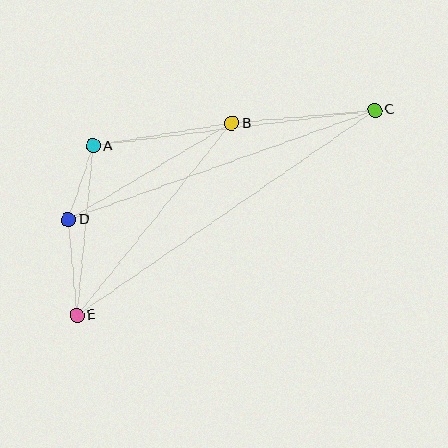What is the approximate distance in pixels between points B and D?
The distance between B and D is approximately 190 pixels.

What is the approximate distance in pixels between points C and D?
The distance between C and D is approximately 326 pixels.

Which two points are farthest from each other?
Points C and E are farthest from each other.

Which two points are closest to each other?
Points A and D are closest to each other.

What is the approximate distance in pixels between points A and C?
The distance between A and C is approximately 284 pixels.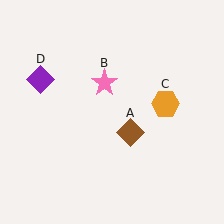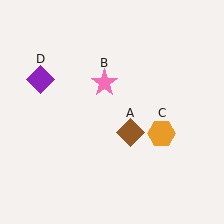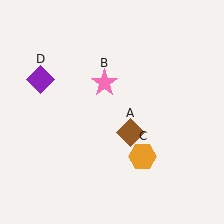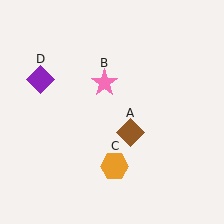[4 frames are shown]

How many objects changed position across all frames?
1 object changed position: orange hexagon (object C).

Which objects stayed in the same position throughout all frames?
Brown diamond (object A) and pink star (object B) and purple diamond (object D) remained stationary.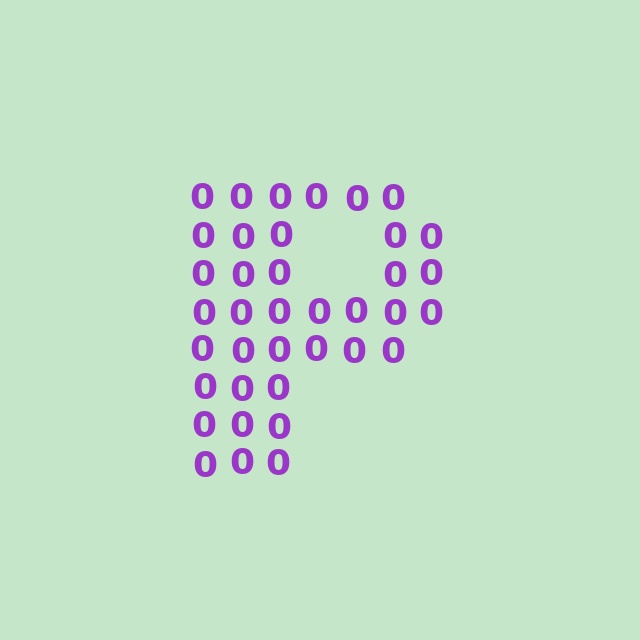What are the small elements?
The small elements are digit 0's.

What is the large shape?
The large shape is the letter P.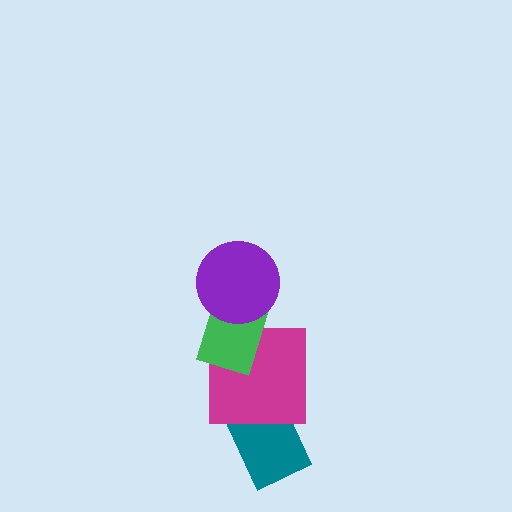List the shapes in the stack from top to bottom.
From top to bottom: the purple circle, the green rectangle, the magenta square, the teal rectangle.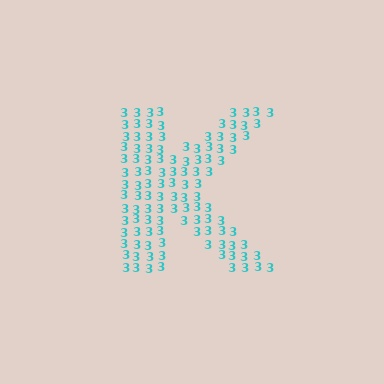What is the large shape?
The large shape is the letter K.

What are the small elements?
The small elements are digit 3's.